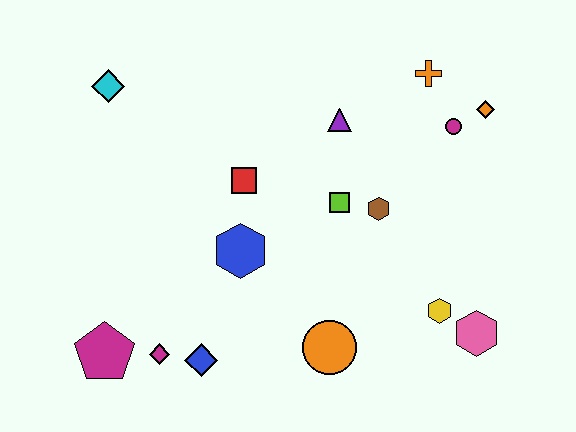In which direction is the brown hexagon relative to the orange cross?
The brown hexagon is below the orange cross.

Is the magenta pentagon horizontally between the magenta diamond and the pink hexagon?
No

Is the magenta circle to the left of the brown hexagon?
No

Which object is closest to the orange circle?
The yellow hexagon is closest to the orange circle.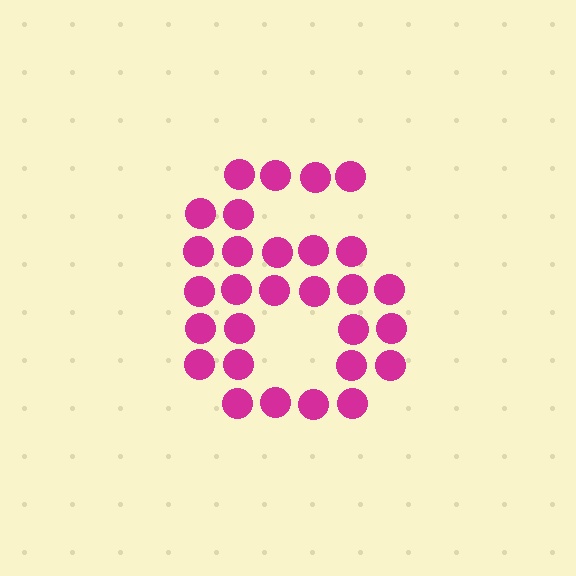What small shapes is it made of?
It is made of small circles.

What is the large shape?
The large shape is the digit 6.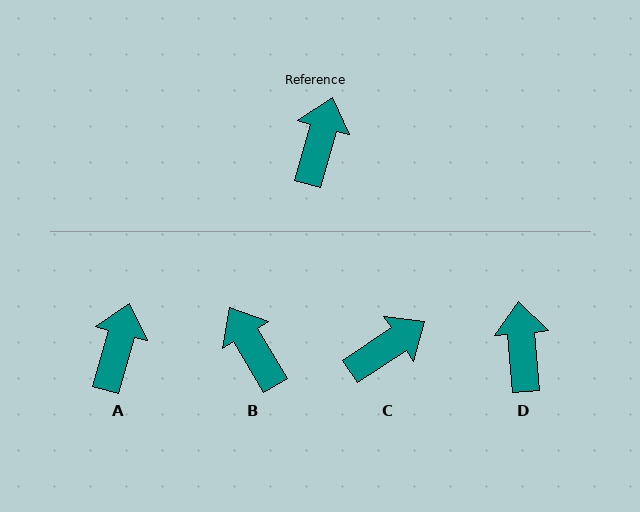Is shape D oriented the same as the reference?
No, it is off by about 20 degrees.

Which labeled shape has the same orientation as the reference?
A.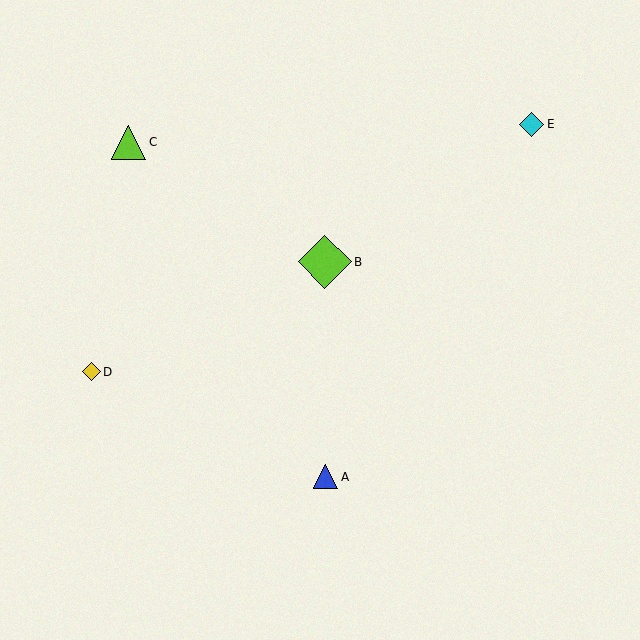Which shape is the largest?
The lime diamond (labeled B) is the largest.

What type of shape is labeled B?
Shape B is a lime diamond.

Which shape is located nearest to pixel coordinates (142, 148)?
The lime triangle (labeled C) at (129, 142) is nearest to that location.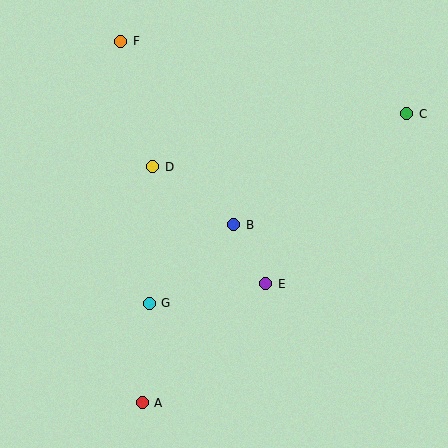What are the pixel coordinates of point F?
Point F is at (121, 41).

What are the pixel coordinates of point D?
Point D is at (153, 167).